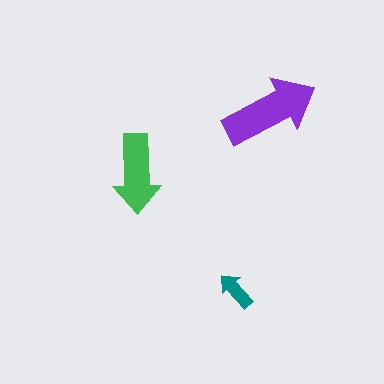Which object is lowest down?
The teal arrow is bottommost.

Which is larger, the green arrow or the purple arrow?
The purple one.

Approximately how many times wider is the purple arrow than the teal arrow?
About 2.5 times wider.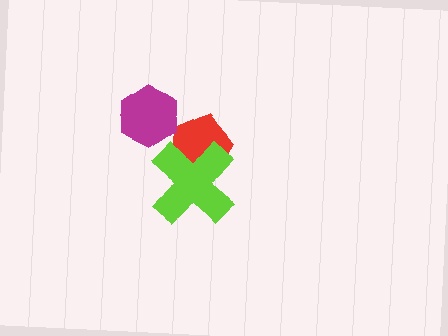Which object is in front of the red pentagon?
The lime cross is in front of the red pentagon.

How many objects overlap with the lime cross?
1 object overlaps with the lime cross.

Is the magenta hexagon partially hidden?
No, no other shape covers it.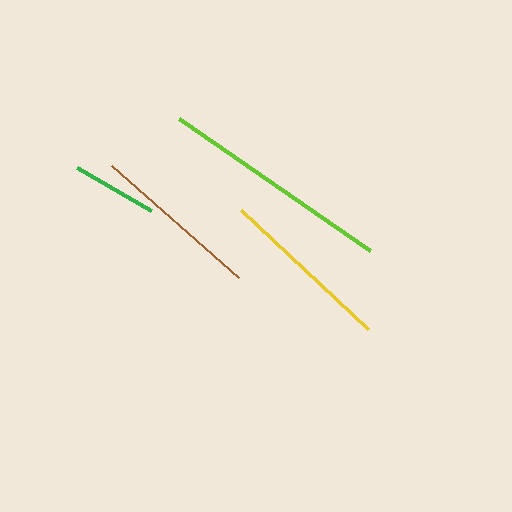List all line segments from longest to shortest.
From longest to shortest: lime, yellow, brown, green.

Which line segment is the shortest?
The green line is the shortest at approximately 86 pixels.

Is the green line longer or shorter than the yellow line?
The yellow line is longer than the green line.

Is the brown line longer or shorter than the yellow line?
The yellow line is longer than the brown line.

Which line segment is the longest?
The lime line is the longest at approximately 232 pixels.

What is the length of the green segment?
The green segment is approximately 86 pixels long.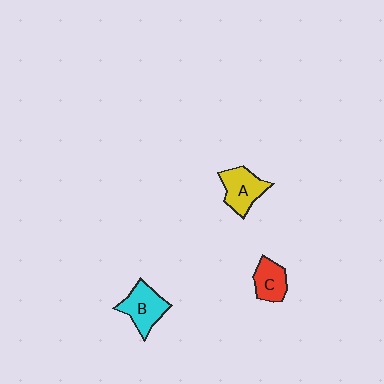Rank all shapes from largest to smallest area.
From largest to smallest: B (cyan), A (yellow), C (red).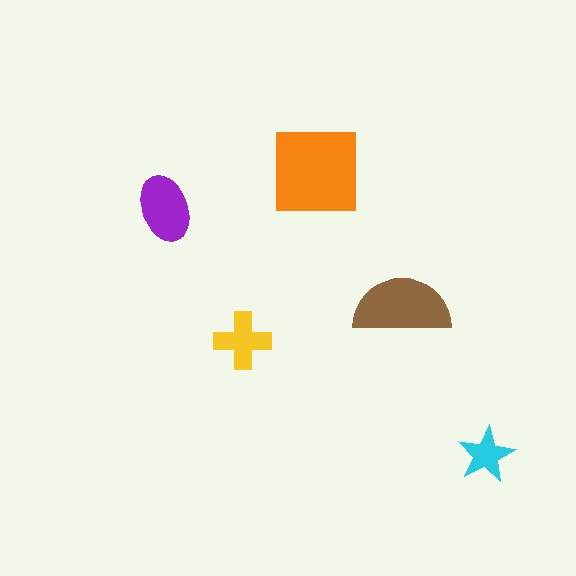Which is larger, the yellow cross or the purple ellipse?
The purple ellipse.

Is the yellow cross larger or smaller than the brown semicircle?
Smaller.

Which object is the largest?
The orange square.